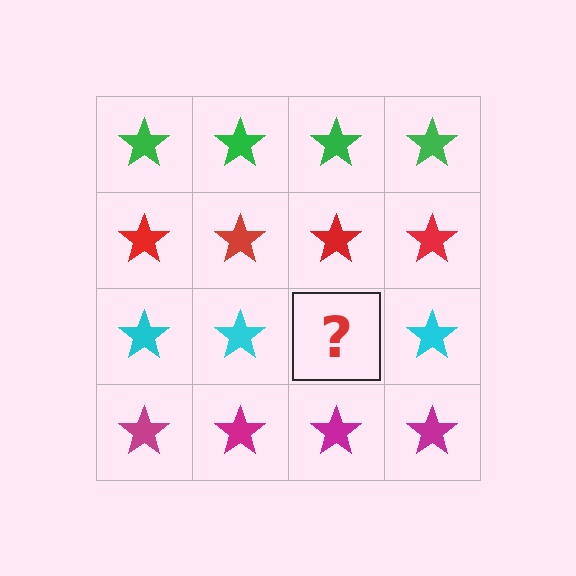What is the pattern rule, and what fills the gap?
The rule is that each row has a consistent color. The gap should be filled with a cyan star.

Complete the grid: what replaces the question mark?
The question mark should be replaced with a cyan star.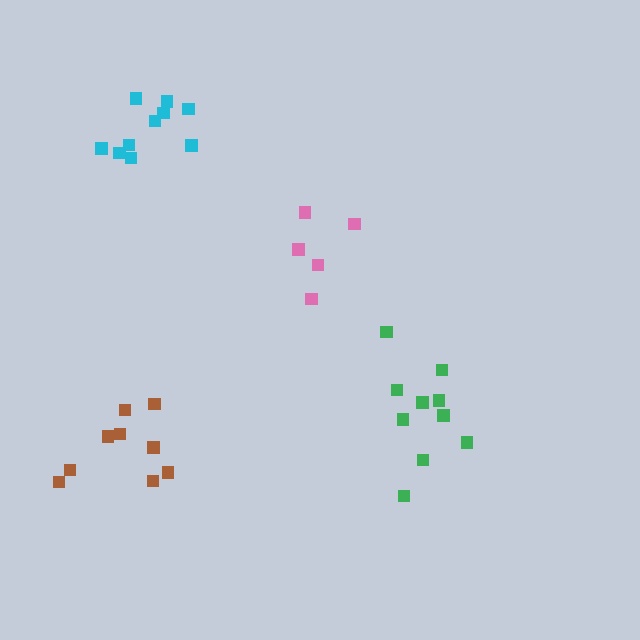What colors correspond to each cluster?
The clusters are colored: cyan, brown, green, pink.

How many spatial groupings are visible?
There are 4 spatial groupings.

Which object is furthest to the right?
The green cluster is rightmost.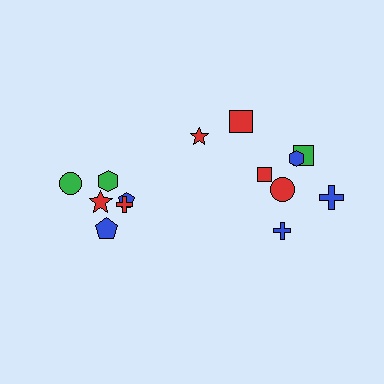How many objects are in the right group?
There are 8 objects.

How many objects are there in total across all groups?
There are 14 objects.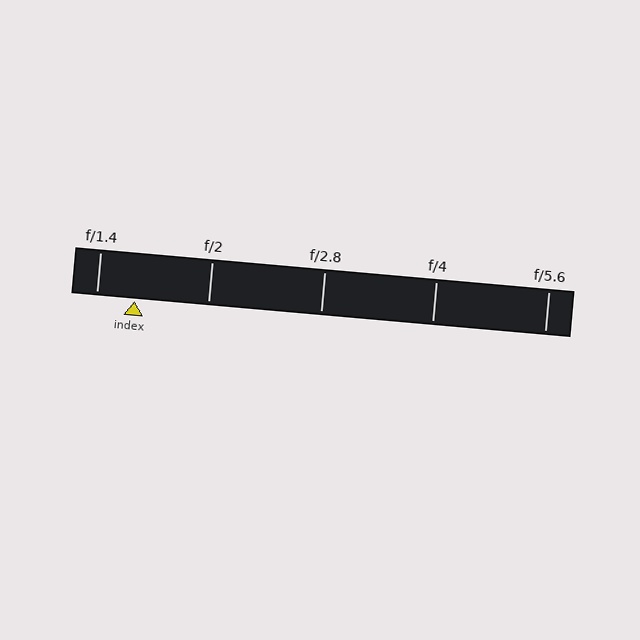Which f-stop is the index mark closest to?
The index mark is closest to f/1.4.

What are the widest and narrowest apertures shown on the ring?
The widest aperture shown is f/1.4 and the narrowest is f/5.6.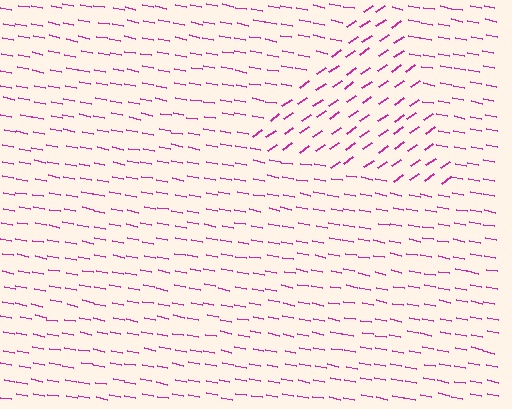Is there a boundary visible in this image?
Yes, there is a texture boundary formed by a change in line orientation.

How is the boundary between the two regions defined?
The boundary is defined purely by a change in line orientation (approximately 45 degrees difference). All lines are the same color and thickness.